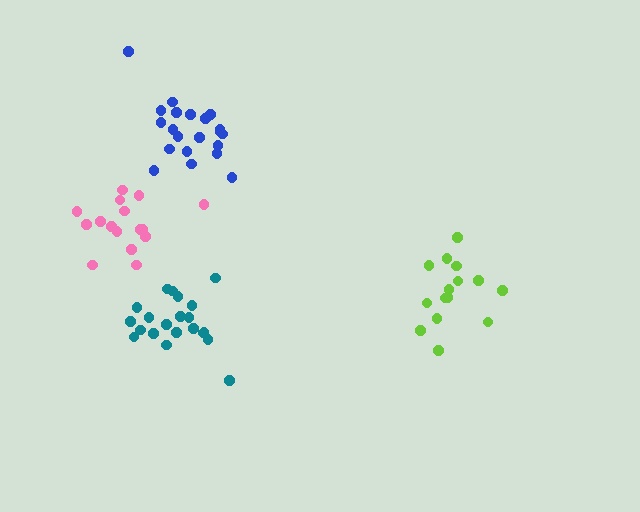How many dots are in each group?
Group 1: 21 dots, Group 2: 21 dots, Group 3: 16 dots, Group 4: 15 dots (73 total).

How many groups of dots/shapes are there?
There are 4 groups.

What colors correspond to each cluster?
The clusters are colored: blue, teal, pink, lime.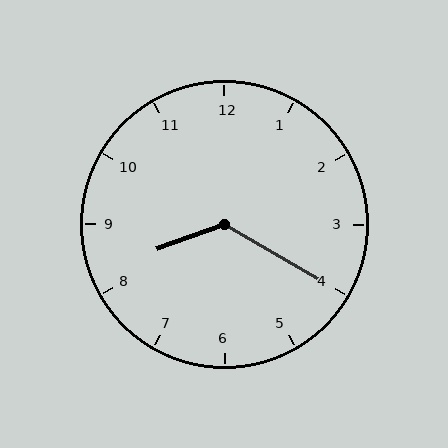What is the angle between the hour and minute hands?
Approximately 130 degrees.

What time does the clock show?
8:20.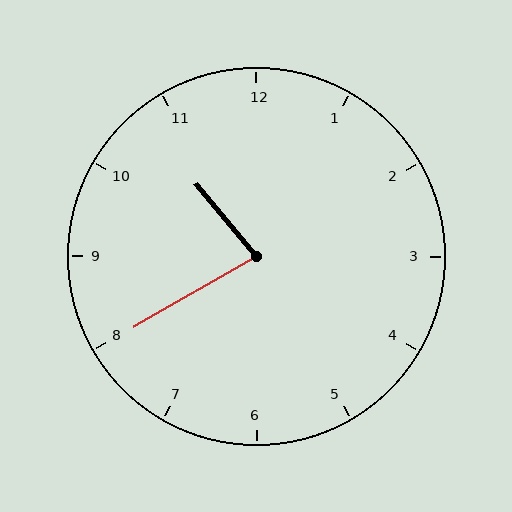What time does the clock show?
10:40.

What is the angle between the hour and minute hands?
Approximately 80 degrees.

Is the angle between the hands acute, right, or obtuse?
It is acute.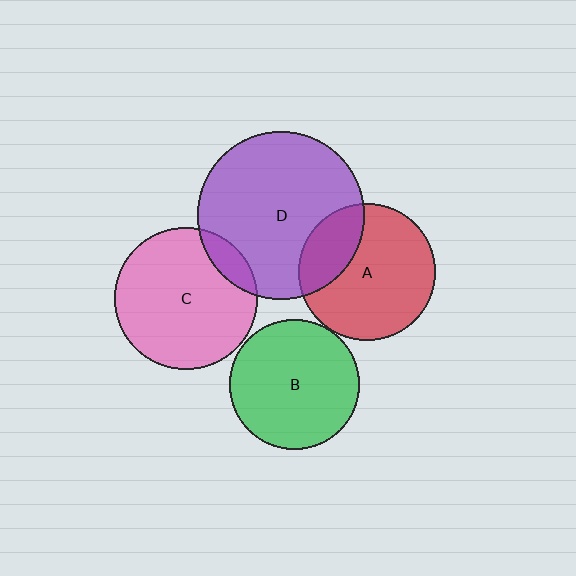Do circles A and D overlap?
Yes.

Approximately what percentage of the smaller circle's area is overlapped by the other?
Approximately 25%.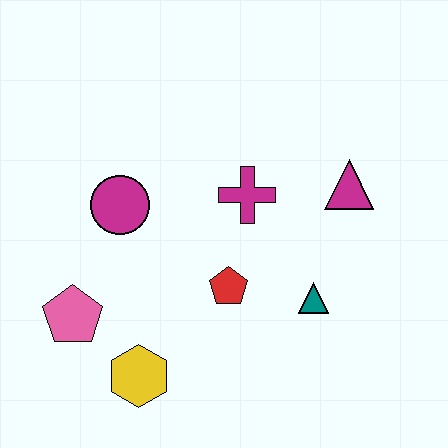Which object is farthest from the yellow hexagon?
The magenta triangle is farthest from the yellow hexagon.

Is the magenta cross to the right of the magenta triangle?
No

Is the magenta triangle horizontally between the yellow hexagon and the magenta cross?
No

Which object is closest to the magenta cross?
The red pentagon is closest to the magenta cross.